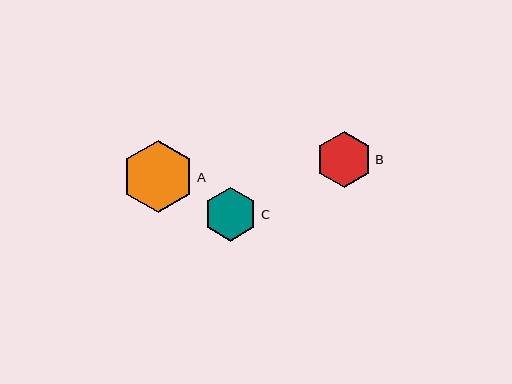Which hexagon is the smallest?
Hexagon C is the smallest with a size of approximately 54 pixels.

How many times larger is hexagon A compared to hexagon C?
Hexagon A is approximately 1.3 times the size of hexagon C.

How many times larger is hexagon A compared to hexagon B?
Hexagon A is approximately 1.3 times the size of hexagon B.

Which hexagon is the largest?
Hexagon A is the largest with a size of approximately 73 pixels.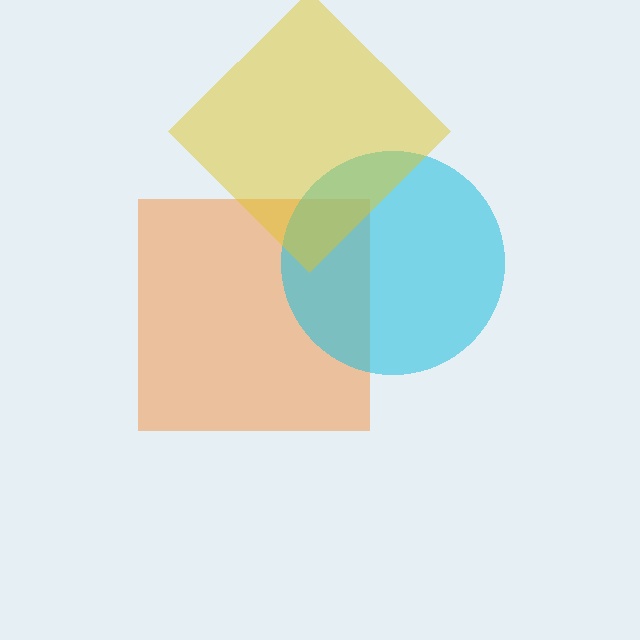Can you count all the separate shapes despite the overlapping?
Yes, there are 3 separate shapes.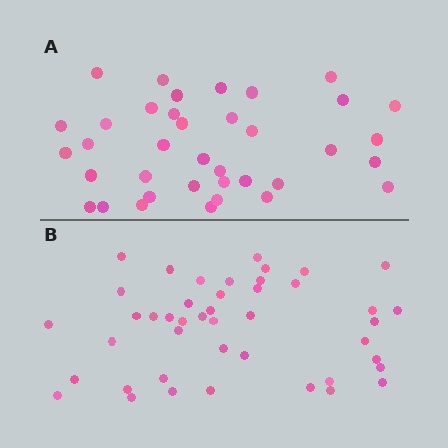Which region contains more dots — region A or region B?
Region B (the bottom region) has more dots.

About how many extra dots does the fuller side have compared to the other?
Region B has roughly 8 or so more dots than region A.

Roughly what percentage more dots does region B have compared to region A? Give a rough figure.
About 20% more.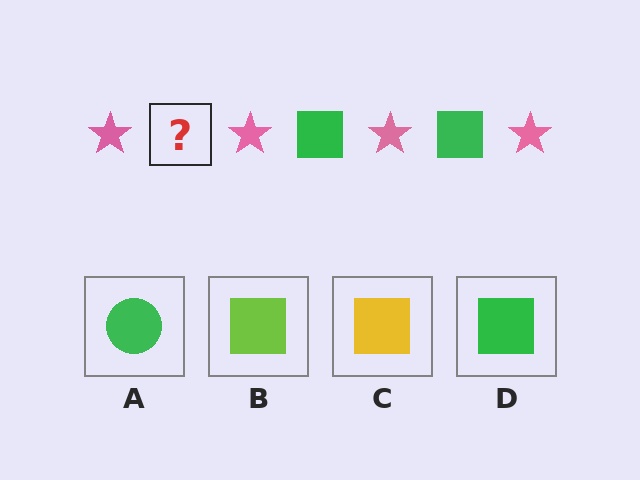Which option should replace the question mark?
Option D.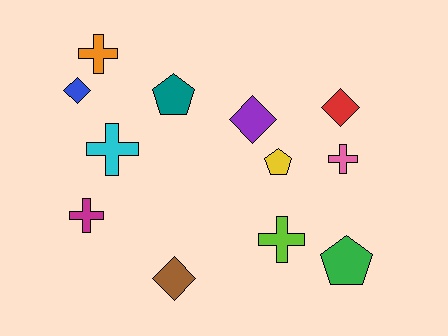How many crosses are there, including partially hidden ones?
There are 5 crosses.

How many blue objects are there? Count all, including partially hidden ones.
There is 1 blue object.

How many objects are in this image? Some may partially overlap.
There are 12 objects.